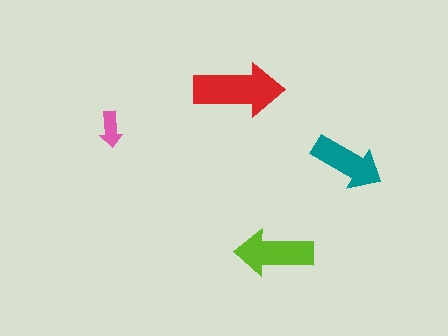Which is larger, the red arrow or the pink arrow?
The red one.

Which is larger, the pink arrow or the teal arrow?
The teal one.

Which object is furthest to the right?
The teal arrow is rightmost.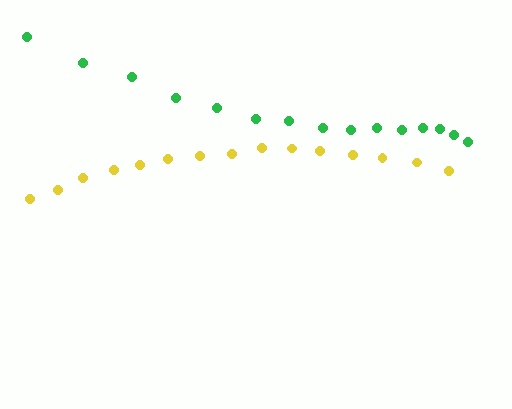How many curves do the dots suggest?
There are 2 distinct paths.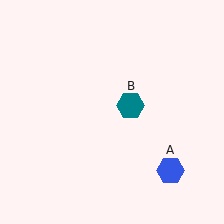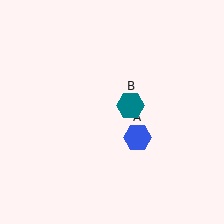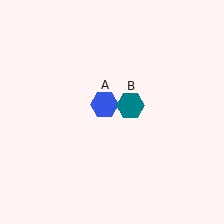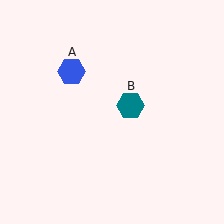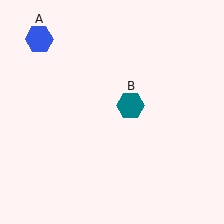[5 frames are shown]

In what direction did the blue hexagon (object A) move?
The blue hexagon (object A) moved up and to the left.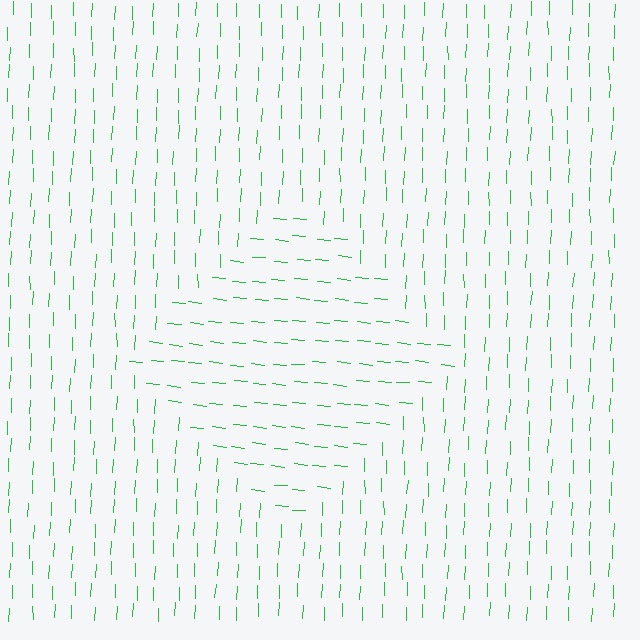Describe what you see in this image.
The image is filled with small green line segments. A diamond region in the image has lines oriented differently from the surrounding lines, creating a visible texture boundary.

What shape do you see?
I see a diamond.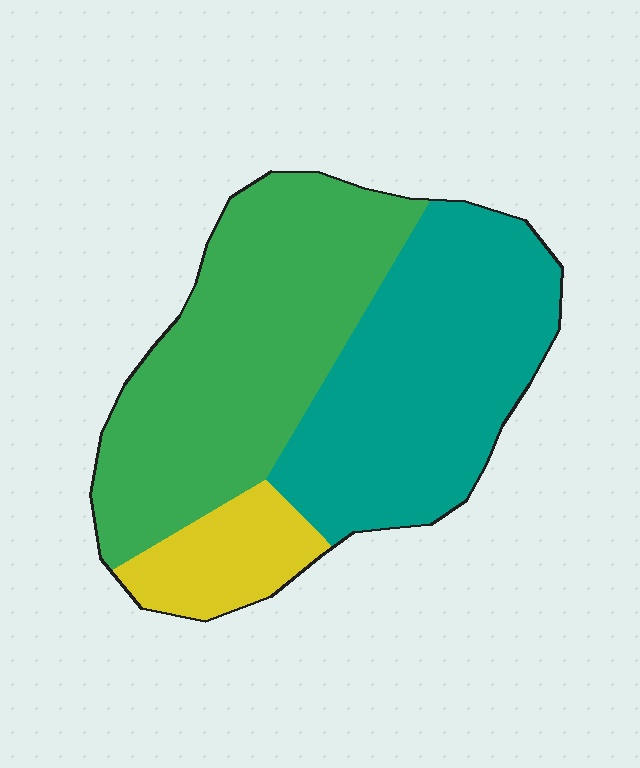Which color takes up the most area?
Green, at roughly 45%.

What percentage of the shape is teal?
Teal takes up about two fifths (2/5) of the shape.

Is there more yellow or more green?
Green.